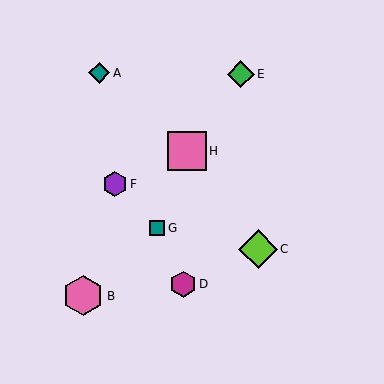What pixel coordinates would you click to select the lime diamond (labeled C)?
Click at (258, 249) to select the lime diamond C.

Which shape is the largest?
The pink hexagon (labeled B) is the largest.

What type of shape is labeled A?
Shape A is a teal diamond.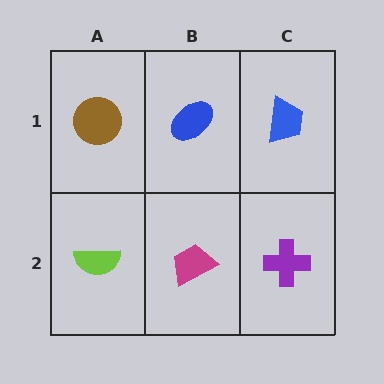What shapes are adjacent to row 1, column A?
A lime semicircle (row 2, column A), a blue ellipse (row 1, column B).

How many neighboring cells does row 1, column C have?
2.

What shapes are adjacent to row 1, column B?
A magenta trapezoid (row 2, column B), a brown circle (row 1, column A), a blue trapezoid (row 1, column C).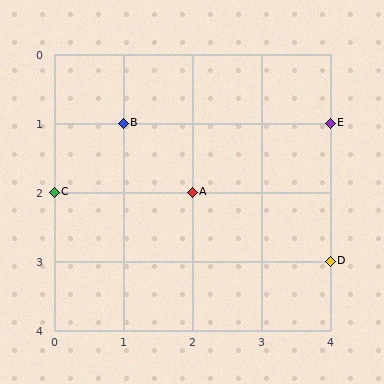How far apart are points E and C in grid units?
Points E and C are 4 columns and 1 row apart (about 4.1 grid units diagonally).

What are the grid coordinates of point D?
Point D is at grid coordinates (4, 3).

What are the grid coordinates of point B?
Point B is at grid coordinates (1, 1).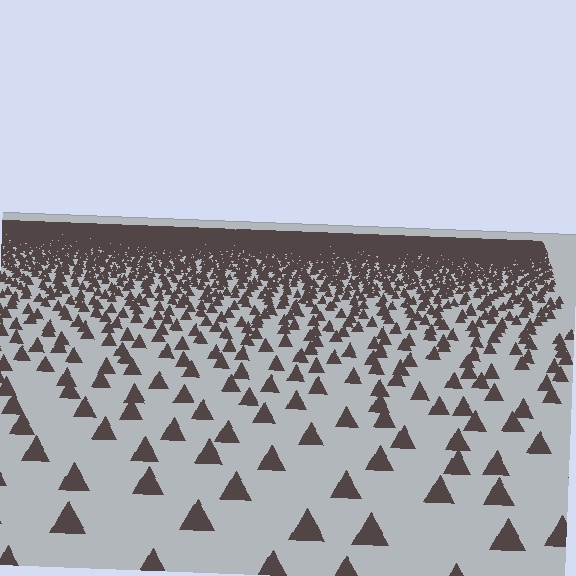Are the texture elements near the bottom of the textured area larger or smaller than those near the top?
Larger. Near the bottom, elements are closer to the viewer and appear at a bigger on-screen size.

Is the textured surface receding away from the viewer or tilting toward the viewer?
The surface is receding away from the viewer. Texture elements get smaller and denser toward the top.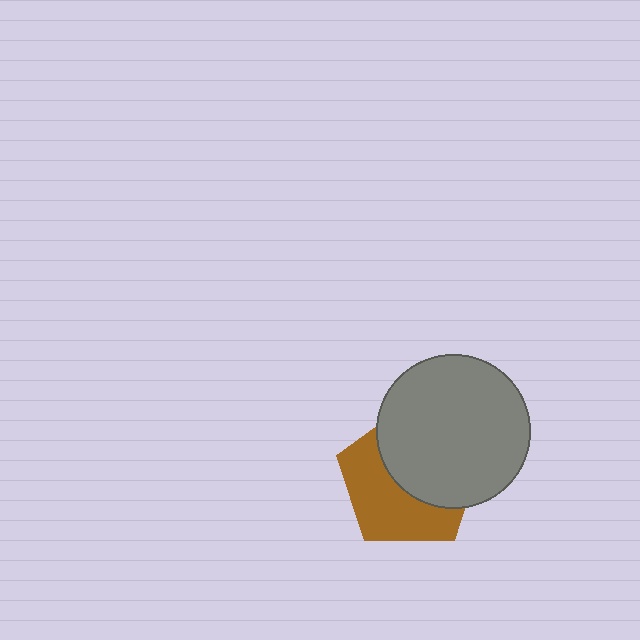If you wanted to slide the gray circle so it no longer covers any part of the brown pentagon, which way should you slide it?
Slide it toward the upper-right — that is the most direct way to separate the two shapes.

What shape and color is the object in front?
The object in front is a gray circle.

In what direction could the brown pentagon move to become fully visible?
The brown pentagon could move toward the lower-left. That would shift it out from behind the gray circle entirely.